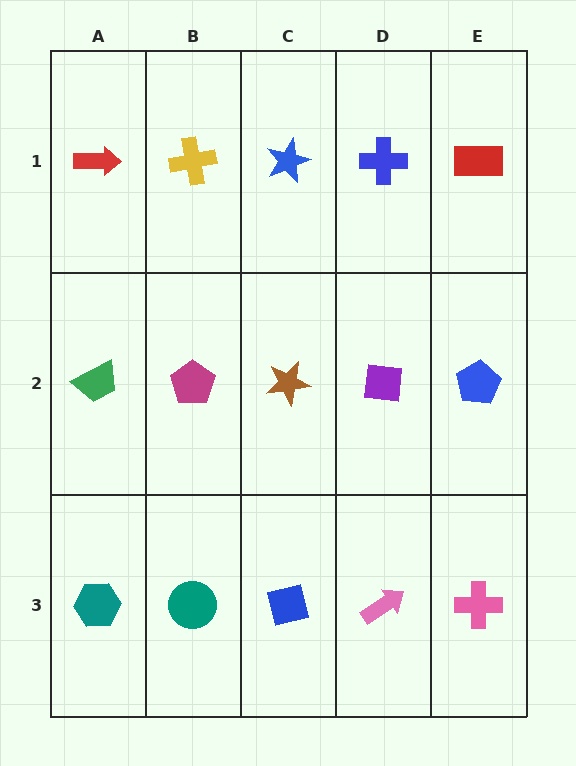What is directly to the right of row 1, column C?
A blue cross.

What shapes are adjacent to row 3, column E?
A blue pentagon (row 2, column E), a pink arrow (row 3, column D).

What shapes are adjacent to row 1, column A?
A green trapezoid (row 2, column A), a yellow cross (row 1, column B).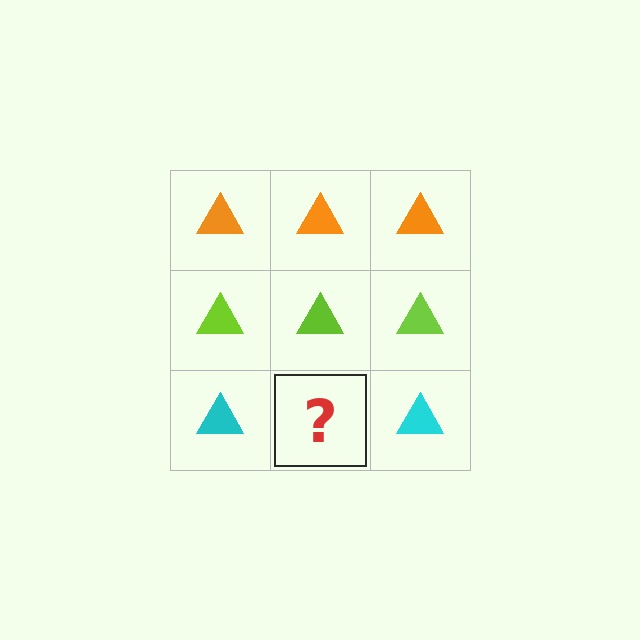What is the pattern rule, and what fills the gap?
The rule is that each row has a consistent color. The gap should be filled with a cyan triangle.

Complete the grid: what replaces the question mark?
The question mark should be replaced with a cyan triangle.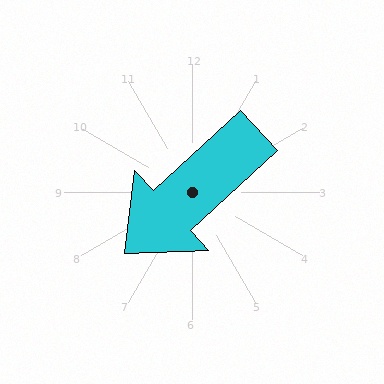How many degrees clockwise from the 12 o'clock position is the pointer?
Approximately 228 degrees.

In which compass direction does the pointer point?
Southwest.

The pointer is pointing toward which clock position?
Roughly 8 o'clock.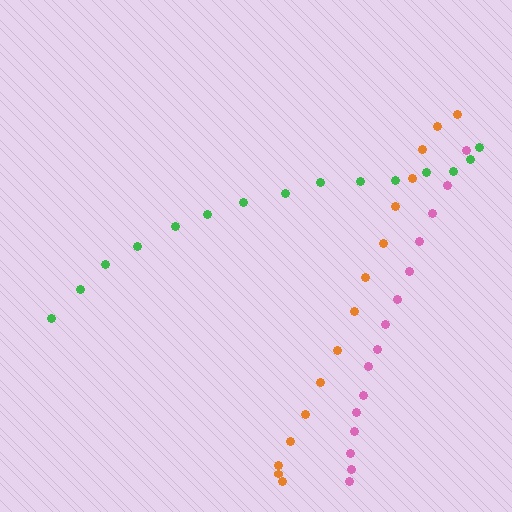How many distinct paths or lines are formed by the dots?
There are 3 distinct paths.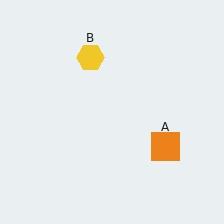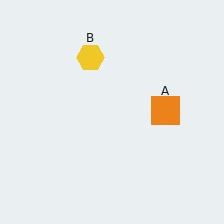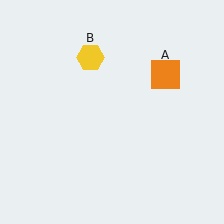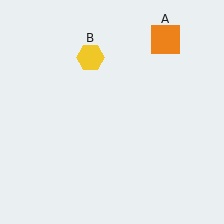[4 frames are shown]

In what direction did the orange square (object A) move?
The orange square (object A) moved up.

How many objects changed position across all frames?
1 object changed position: orange square (object A).